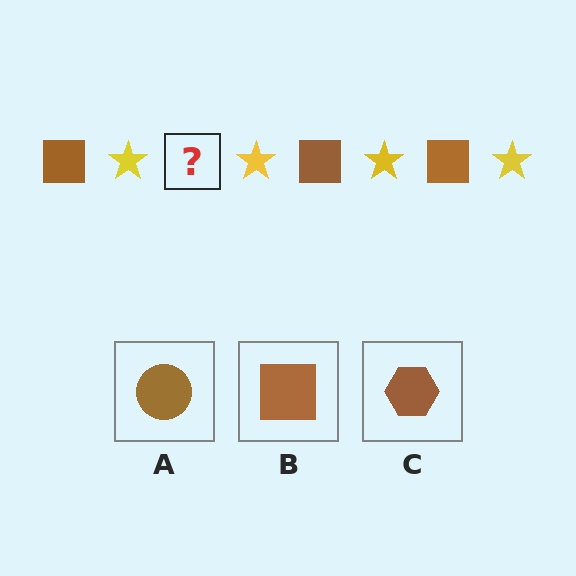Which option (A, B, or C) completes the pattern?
B.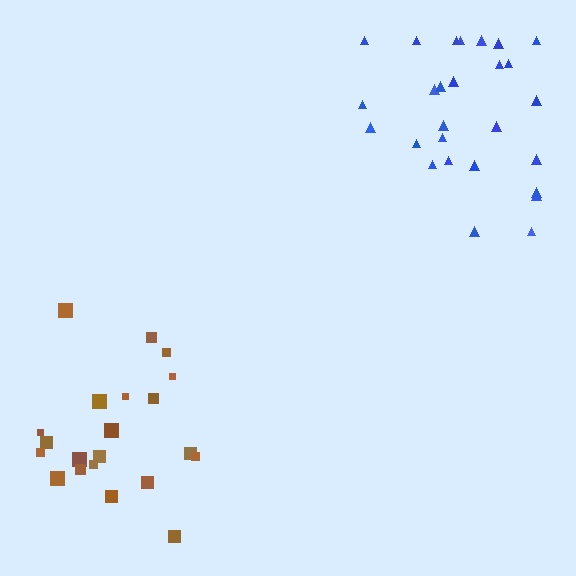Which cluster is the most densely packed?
Brown.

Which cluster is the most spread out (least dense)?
Blue.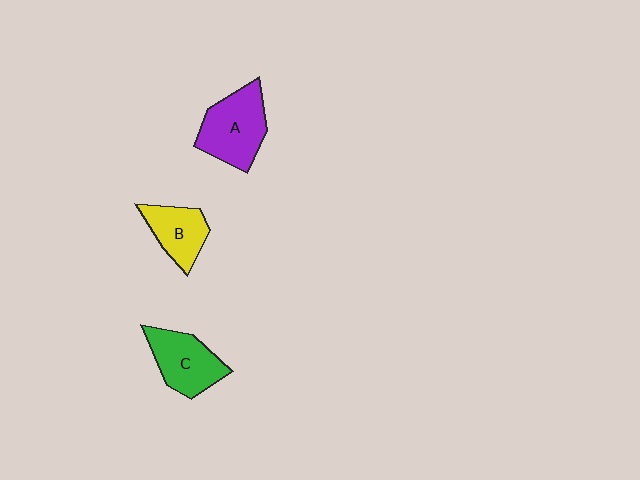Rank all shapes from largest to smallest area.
From largest to smallest: A (purple), C (green), B (yellow).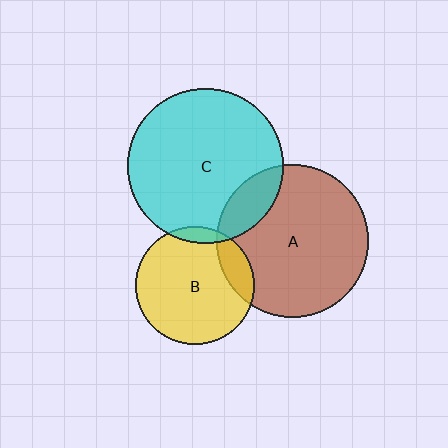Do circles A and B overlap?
Yes.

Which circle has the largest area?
Circle C (cyan).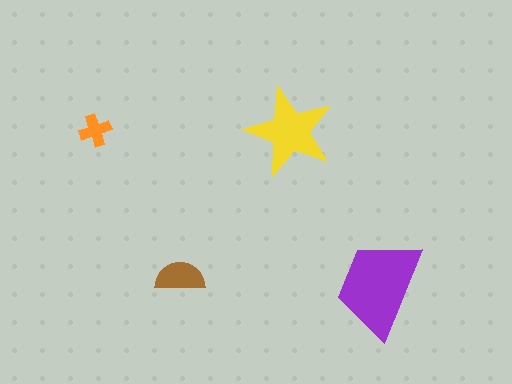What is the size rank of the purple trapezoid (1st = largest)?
1st.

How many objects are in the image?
There are 4 objects in the image.